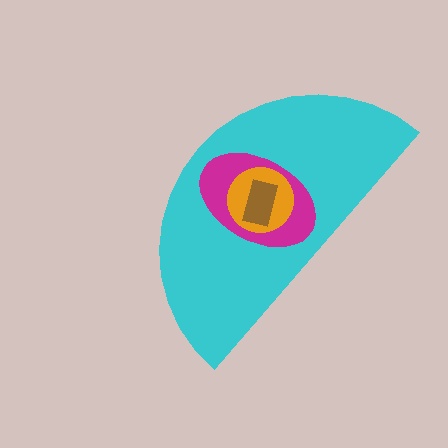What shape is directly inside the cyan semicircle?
The magenta ellipse.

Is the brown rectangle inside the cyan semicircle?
Yes.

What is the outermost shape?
The cyan semicircle.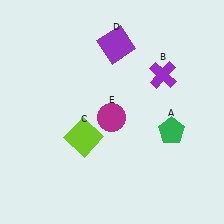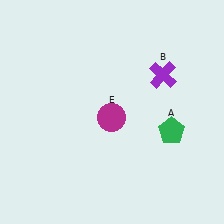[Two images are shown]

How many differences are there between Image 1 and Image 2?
There are 2 differences between the two images.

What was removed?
The lime square (C), the purple square (D) were removed in Image 2.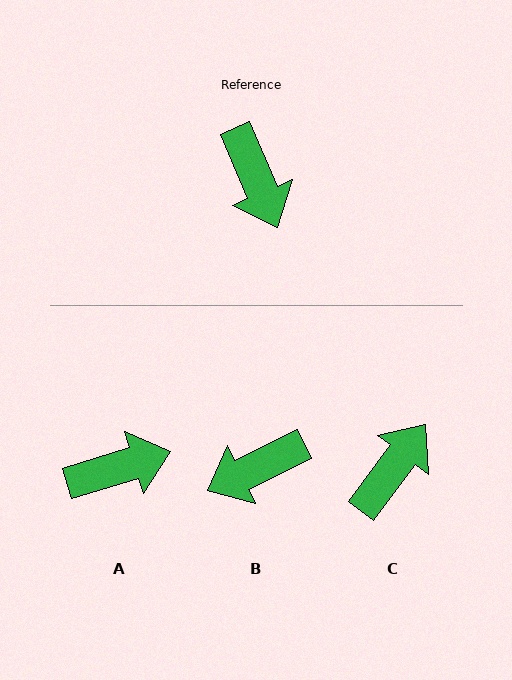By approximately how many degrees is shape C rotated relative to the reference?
Approximately 120 degrees counter-clockwise.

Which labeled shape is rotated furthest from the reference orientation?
C, about 120 degrees away.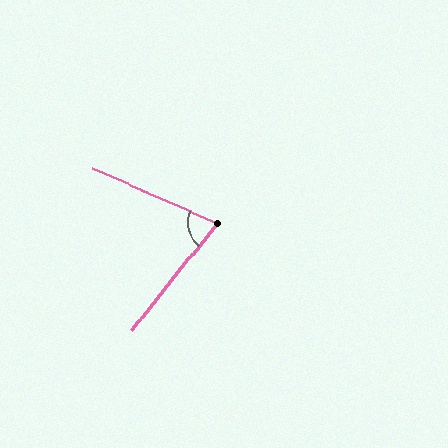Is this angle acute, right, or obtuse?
It is acute.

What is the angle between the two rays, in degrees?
Approximately 75 degrees.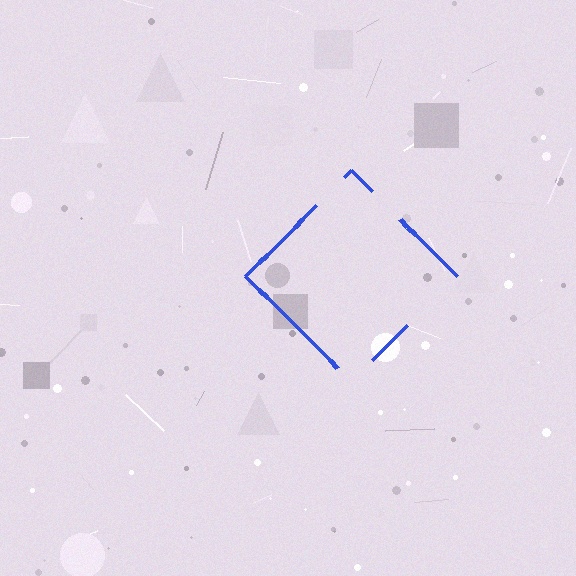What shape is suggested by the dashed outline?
The dashed outline suggests a diamond.